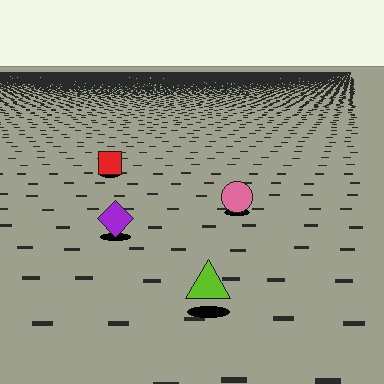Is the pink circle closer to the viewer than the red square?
Yes. The pink circle is closer — you can tell from the texture gradient: the ground texture is coarser near it.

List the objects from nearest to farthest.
From nearest to farthest: the lime triangle, the purple diamond, the pink circle, the red square.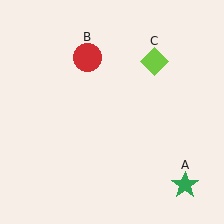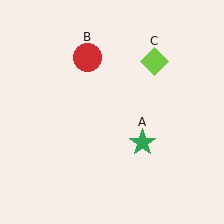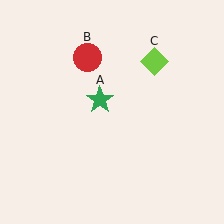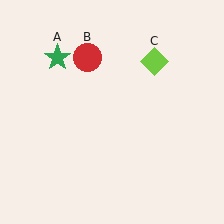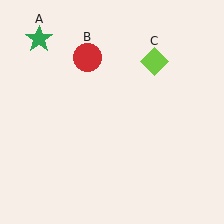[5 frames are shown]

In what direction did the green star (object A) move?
The green star (object A) moved up and to the left.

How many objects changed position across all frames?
1 object changed position: green star (object A).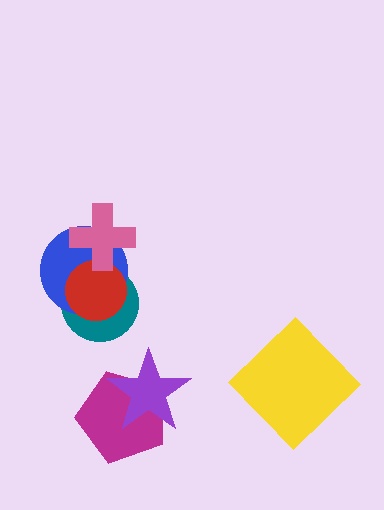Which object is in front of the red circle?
The pink cross is in front of the red circle.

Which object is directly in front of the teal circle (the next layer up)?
The blue circle is directly in front of the teal circle.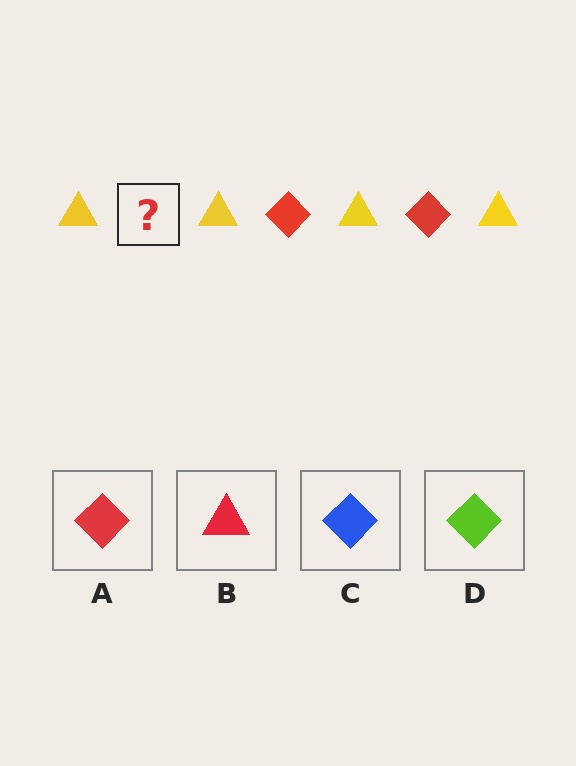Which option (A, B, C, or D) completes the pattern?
A.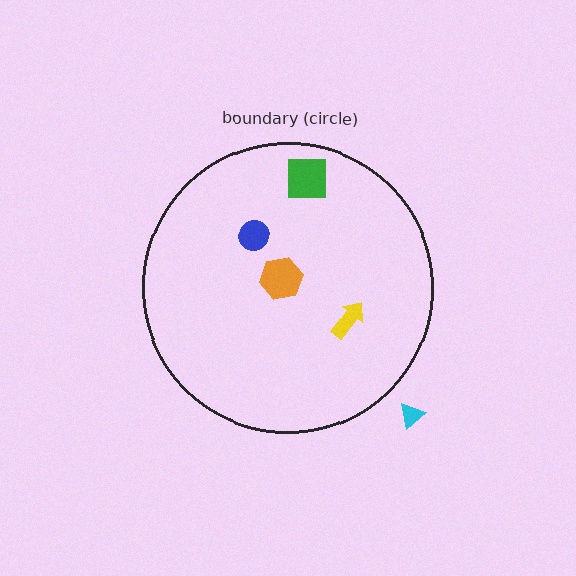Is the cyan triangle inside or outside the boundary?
Outside.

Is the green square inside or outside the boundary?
Inside.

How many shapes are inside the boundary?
4 inside, 1 outside.